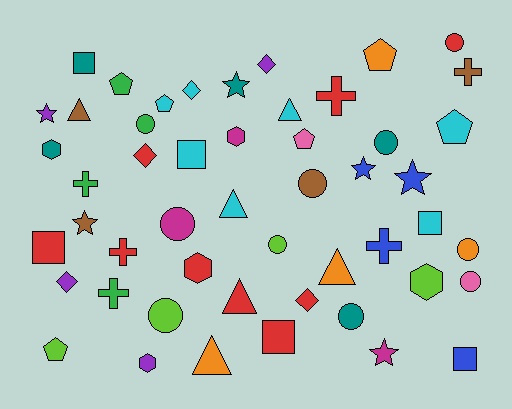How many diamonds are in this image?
There are 5 diamonds.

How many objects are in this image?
There are 50 objects.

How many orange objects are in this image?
There are 4 orange objects.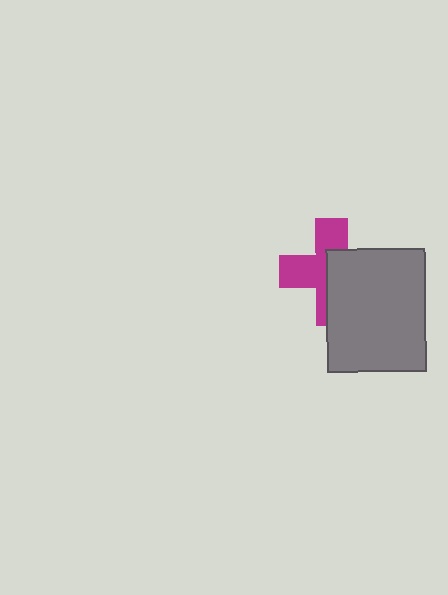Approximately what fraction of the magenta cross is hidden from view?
Roughly 51% of the magenta cross is hidden behind the gray rectangle.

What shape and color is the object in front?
The object in front is a gray rectangle.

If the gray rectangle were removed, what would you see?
You would see the complete magenta cross.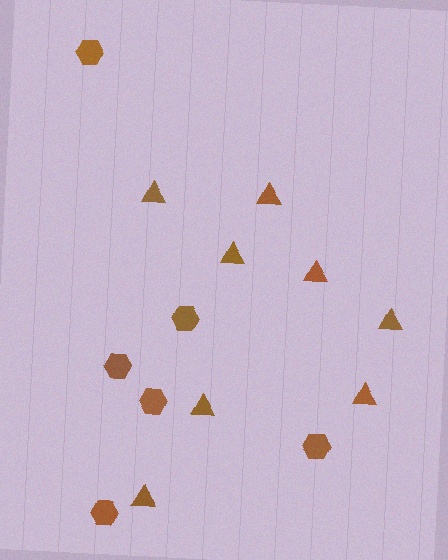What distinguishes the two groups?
There are 2 groups: one group of triangles (8) and one group of hexagons (6).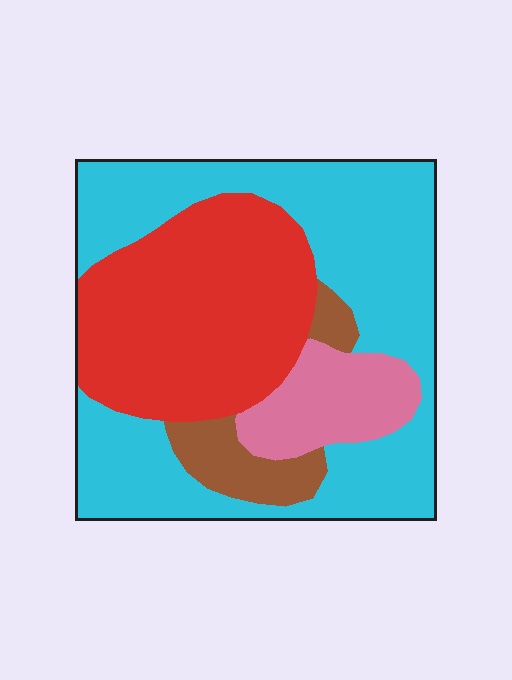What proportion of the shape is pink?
Pink covers 11% of the shape.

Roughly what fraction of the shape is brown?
Brown covers around 10% of the shape.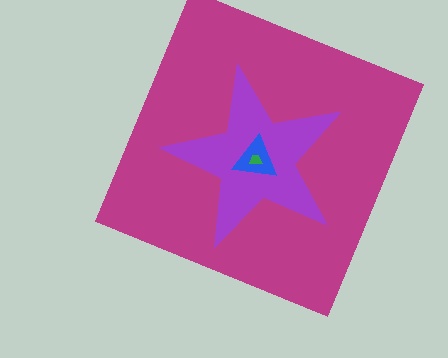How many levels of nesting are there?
4.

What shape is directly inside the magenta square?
The purple star.